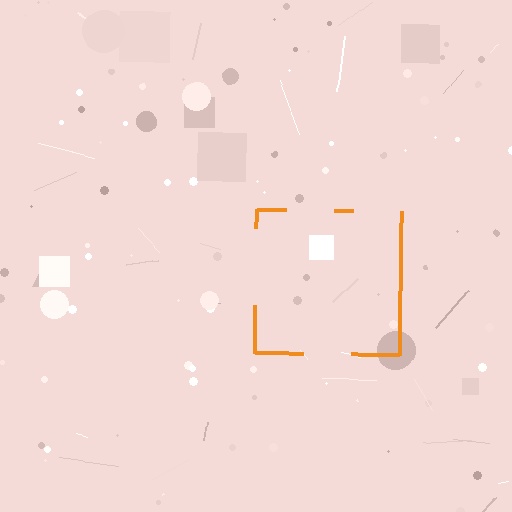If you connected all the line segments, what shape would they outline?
They would outline a square.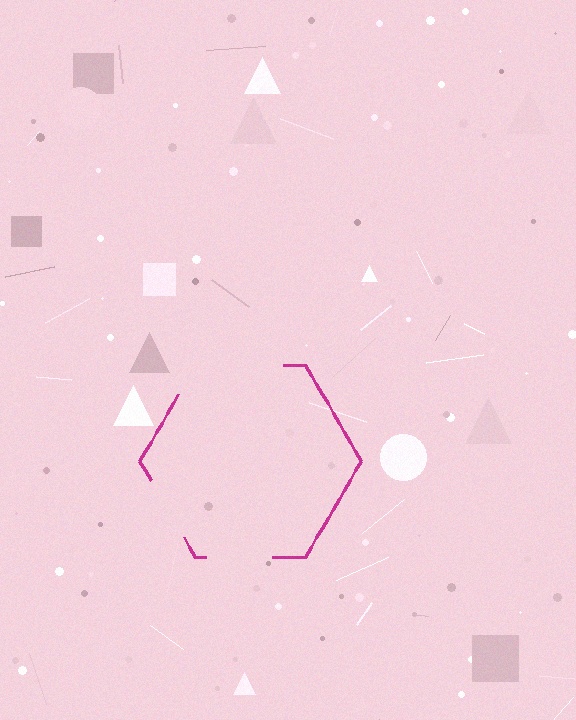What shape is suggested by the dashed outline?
The dashed outline suggests a hexagon.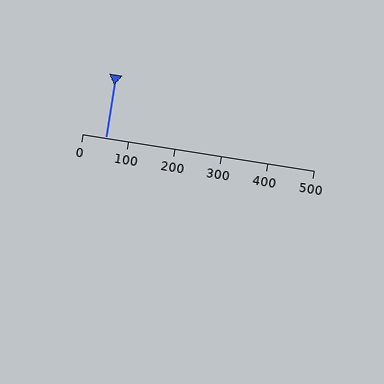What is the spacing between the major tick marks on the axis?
The major ticks are spaced 100 apart.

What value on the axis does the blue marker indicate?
The marker indicates approximately 50.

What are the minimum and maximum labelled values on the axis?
The axis runs from 0 to 500.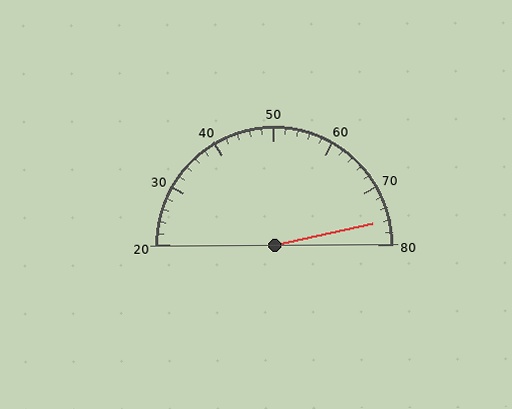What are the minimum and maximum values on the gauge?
The gauge ranges from 20 to 80.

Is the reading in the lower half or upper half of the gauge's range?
The reading is in the upper half of the range (20 to 80).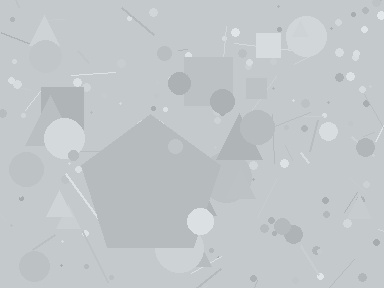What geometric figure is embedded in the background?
A pentagon is embedded in the background.